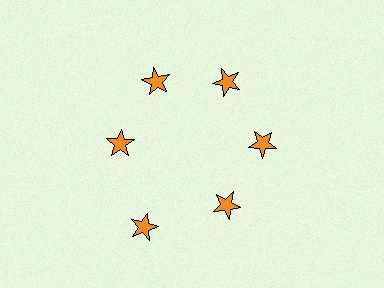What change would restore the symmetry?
The symmetry would be restored by moving it inward, back onto the ring so that all 6 stars sit at equal angles and equal distance from the center.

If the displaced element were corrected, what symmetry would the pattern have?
It would have 6-fold rotational symmetry — the pattern would map onto itself every 60 degrees.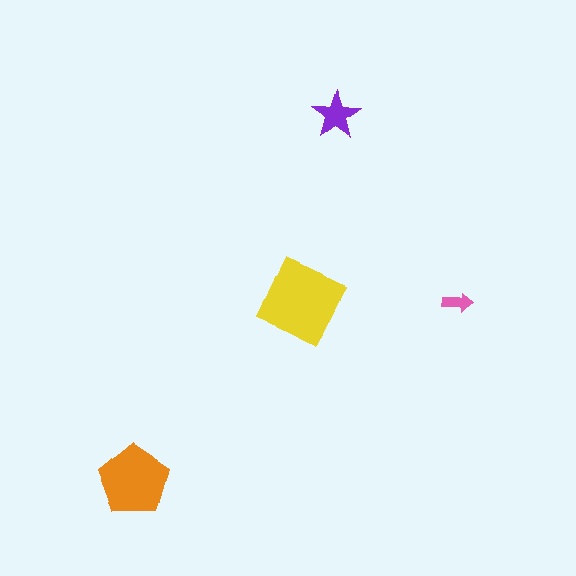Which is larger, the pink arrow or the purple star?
The purple star.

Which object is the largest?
The yellow diamond.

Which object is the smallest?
The pink arrow.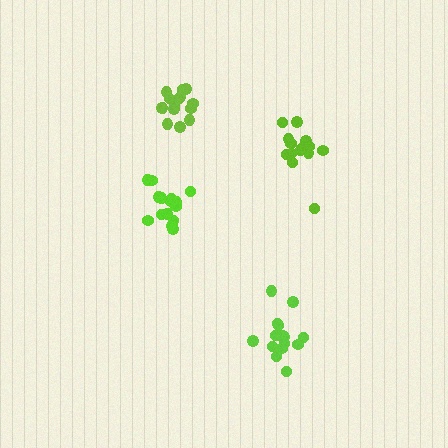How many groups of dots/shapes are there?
There are 4 groups.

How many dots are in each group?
Group 1: 15 dots, Group 2: 16 dots, Group 3: 16 dots, Group 4: 16 dots (63 total).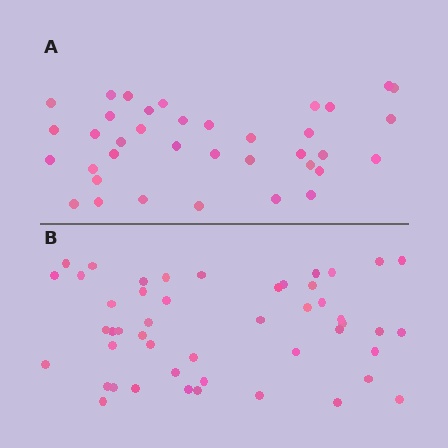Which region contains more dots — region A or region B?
Region B (the bottom region) has more dots.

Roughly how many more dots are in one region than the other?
Region B has roughly 12 or so more dots than region A.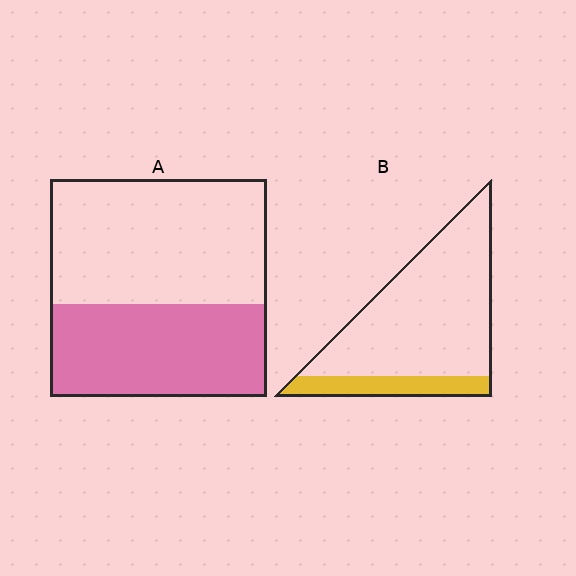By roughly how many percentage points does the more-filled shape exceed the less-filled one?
By roughly 25 percentage points (A over B).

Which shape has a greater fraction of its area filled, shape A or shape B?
Shape A.